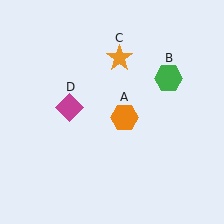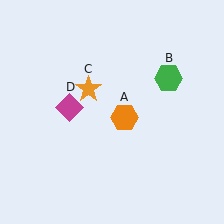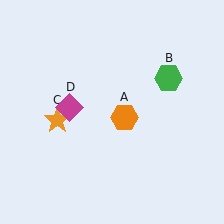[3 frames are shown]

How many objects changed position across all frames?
1 object changed position: orange star (object C).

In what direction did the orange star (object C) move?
The orange star (object C) moved down and to the left.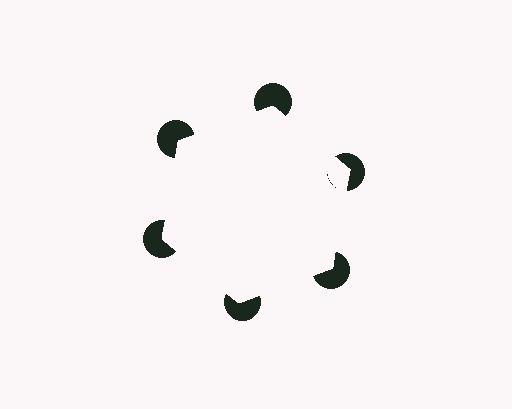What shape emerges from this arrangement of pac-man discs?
An illusory hexagon — its edges are inferred from the aligned wedge cuts in the pac-man discs, not physically drawn.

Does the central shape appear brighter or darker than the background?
It typically appears slightly brighter than the background, even though no actual brightness change is drawn.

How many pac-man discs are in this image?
There are 6 — one at each vertex of the illusory hexagon.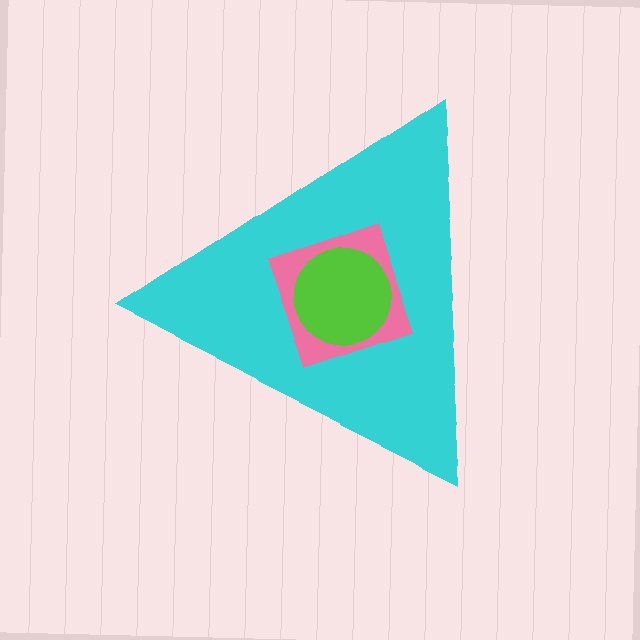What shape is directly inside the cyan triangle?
The pink square.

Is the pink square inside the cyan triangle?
Yes.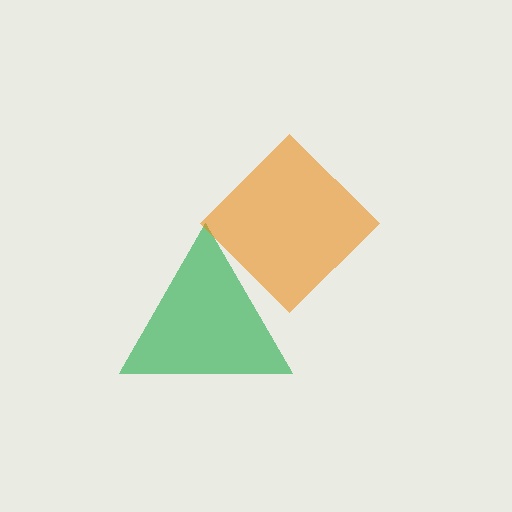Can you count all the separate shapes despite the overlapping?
Yes, there are 2 separate shapes.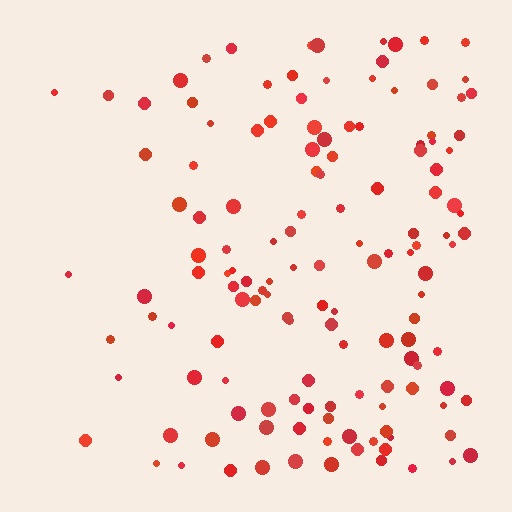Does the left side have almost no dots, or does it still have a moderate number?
Still a moderate number, just noticeably fewer than the right.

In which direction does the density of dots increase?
From left to right, with the right side densest.